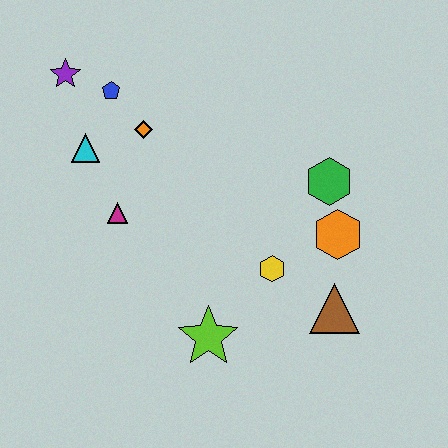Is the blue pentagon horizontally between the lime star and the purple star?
Yes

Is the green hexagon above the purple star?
No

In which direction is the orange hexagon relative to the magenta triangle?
The orange hexagon is to the right of the magenta triangle.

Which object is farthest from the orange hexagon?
The purple star is farthest from the orange hexagon.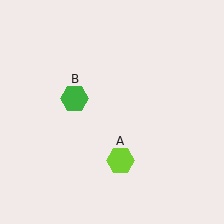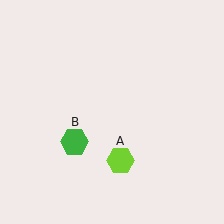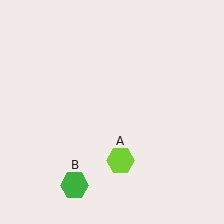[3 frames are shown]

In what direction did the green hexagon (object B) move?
The green hexagon (object B) moved down.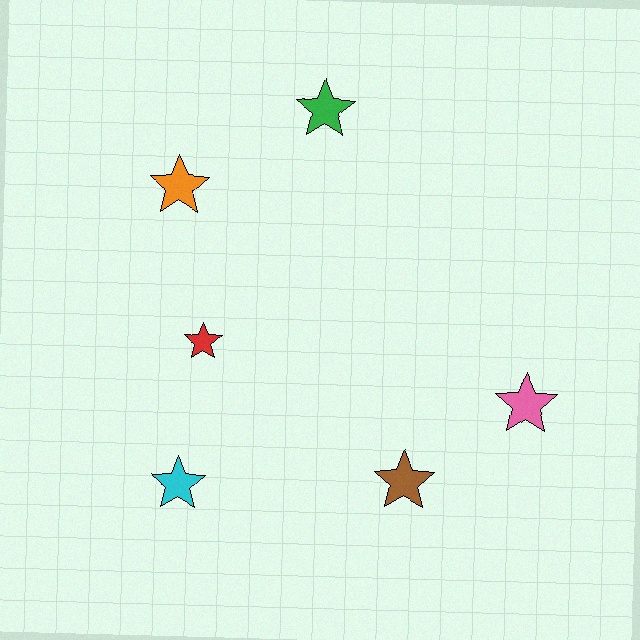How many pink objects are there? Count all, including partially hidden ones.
There is 1 pink object.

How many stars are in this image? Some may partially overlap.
There are 6 stars.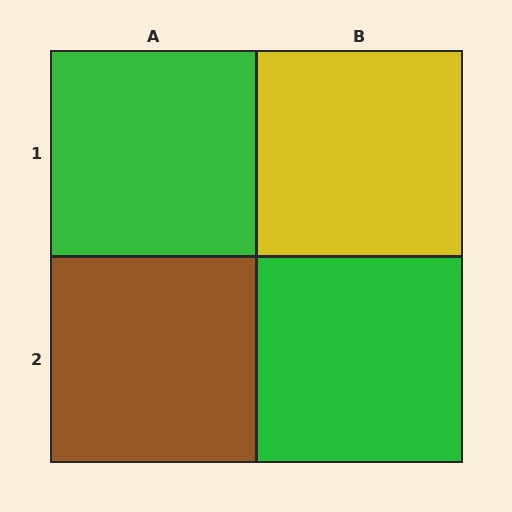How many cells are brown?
1 cell is brown.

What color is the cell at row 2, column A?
Brown.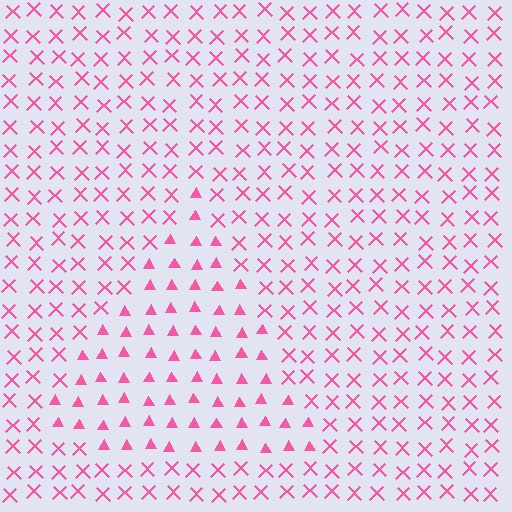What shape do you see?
I see a triangle.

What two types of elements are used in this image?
The image uses triangles inside the triangle region and X marks outside it.